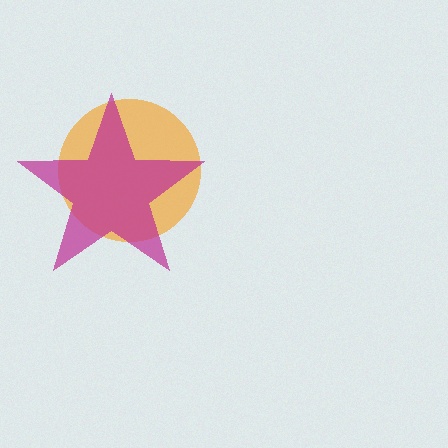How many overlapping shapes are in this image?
There are 2 overlapping shapes in the image.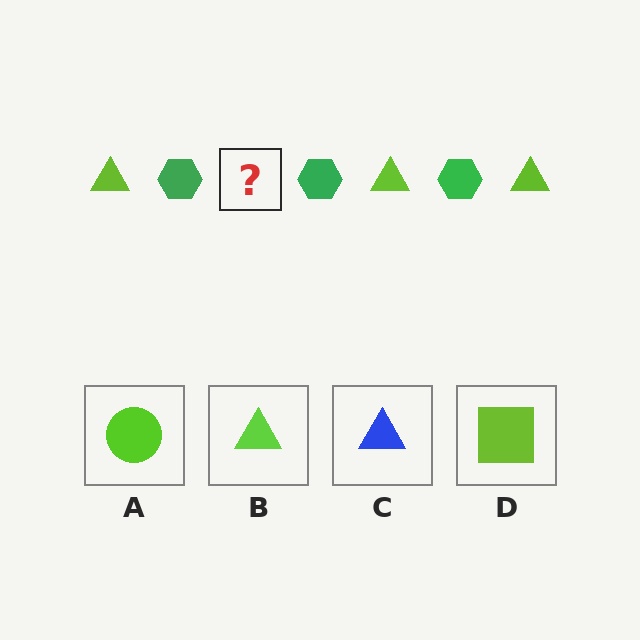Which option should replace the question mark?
Option B.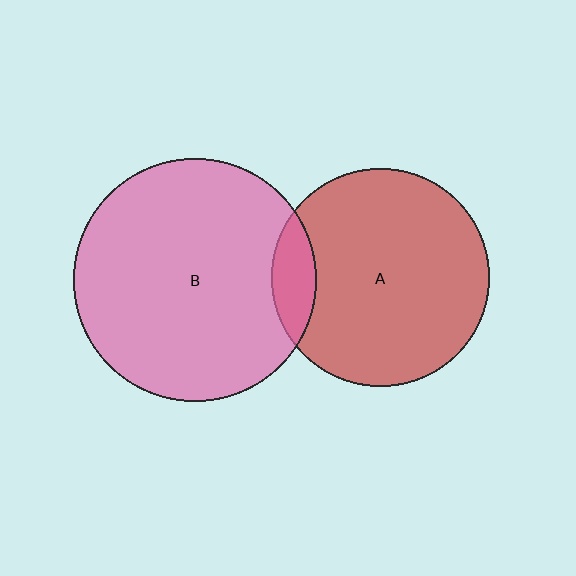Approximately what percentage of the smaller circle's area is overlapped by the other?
Approximately 10%.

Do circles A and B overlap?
Yes.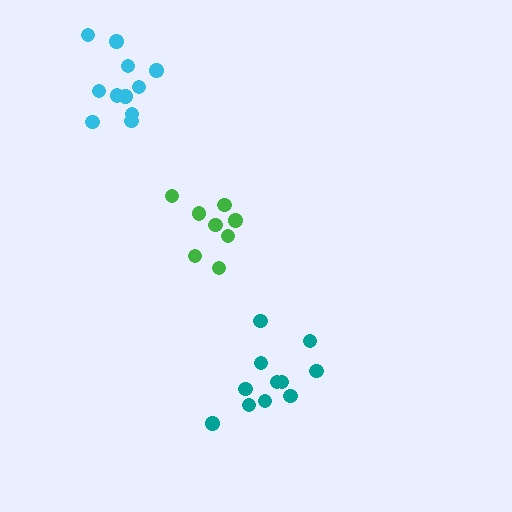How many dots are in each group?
Group 1: 8 dots, Group 2: 11 dots, Group 3: 11 dots (30 total).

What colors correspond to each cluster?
The clusters are colored: green, teal, cyan.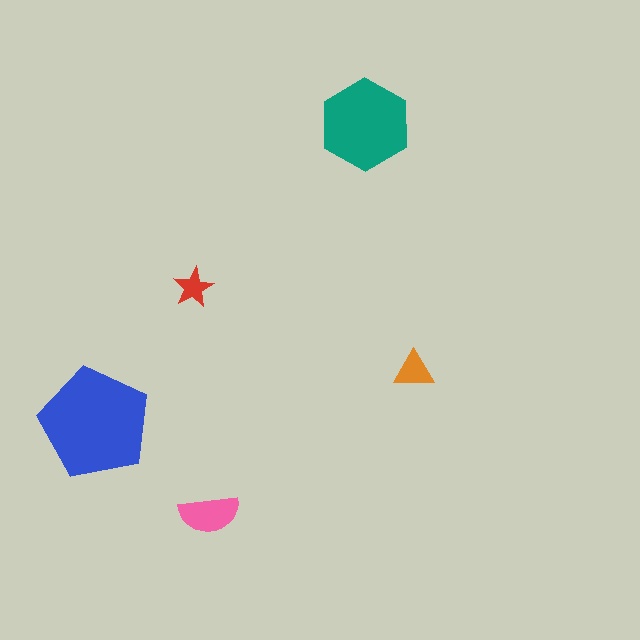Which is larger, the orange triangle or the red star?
The orange triangle.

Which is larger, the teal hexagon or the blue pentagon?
The blue pentagon.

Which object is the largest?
The blue pentagon.